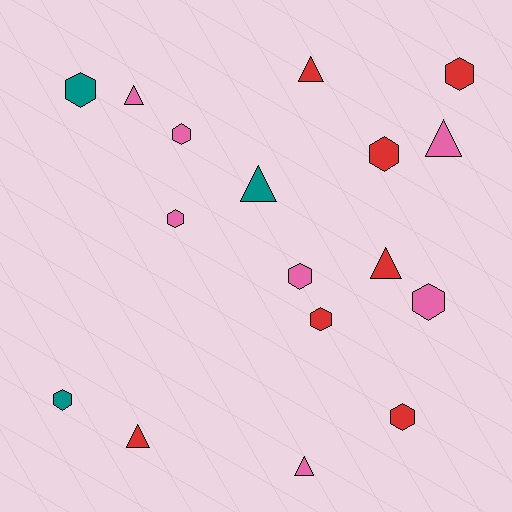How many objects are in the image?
There are 17 objects.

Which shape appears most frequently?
Hexagon, with 10 objects.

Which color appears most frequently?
Pink, with 7 objects.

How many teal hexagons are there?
There are 2 teal hexagons.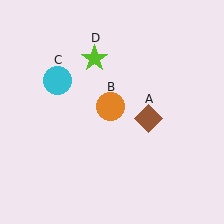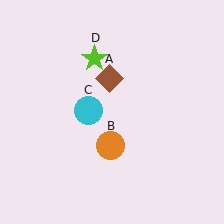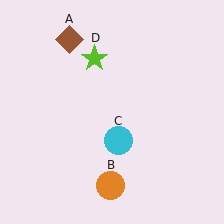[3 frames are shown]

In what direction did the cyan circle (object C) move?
The cyan circle (object C) moved down and to the right.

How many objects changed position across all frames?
3 objects changed position: brown diamond (object A), orange circle (object B), cyan circle (object C).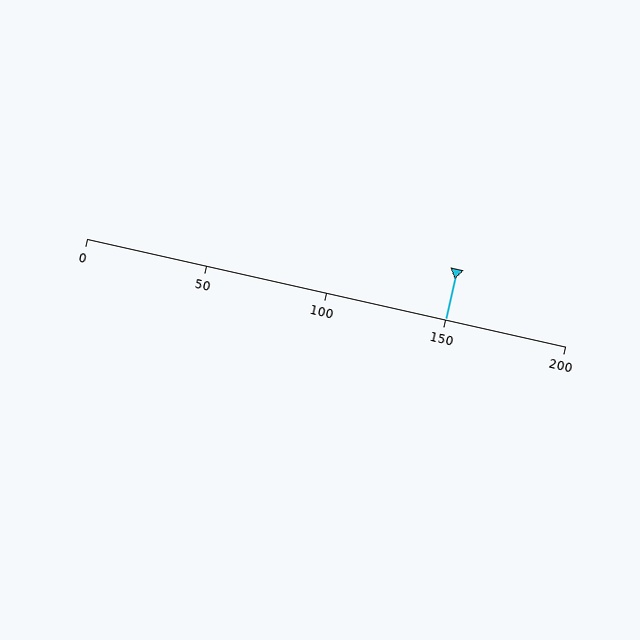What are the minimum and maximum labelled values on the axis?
The axis runs from 0 to 200.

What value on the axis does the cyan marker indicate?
The marker indicates approximately 150.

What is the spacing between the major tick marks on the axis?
The major ticks are spaced 50 apart.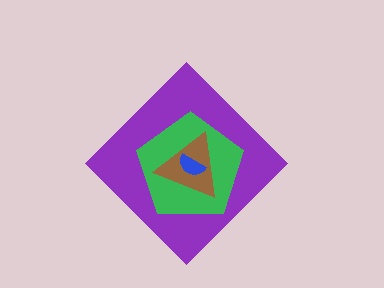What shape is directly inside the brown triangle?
The blue semicircle.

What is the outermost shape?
The purple diamond.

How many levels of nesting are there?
4.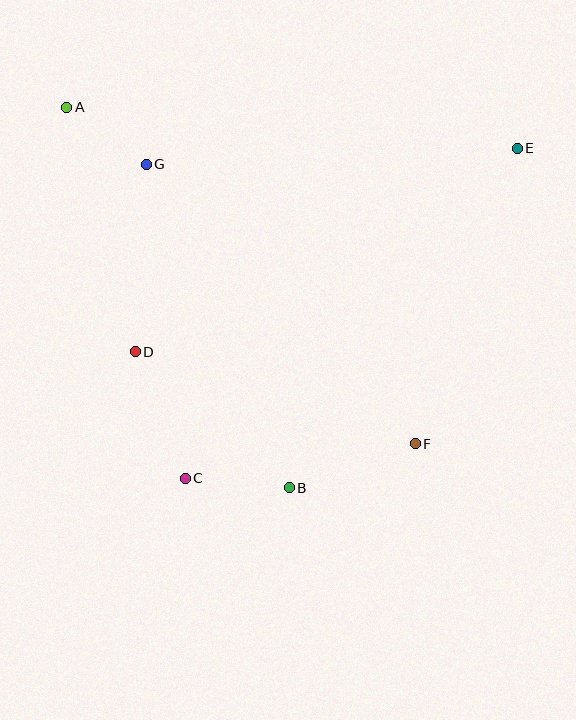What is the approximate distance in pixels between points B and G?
The distance between B and G is approximately 354 pixels.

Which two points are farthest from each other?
Points A and F are farthest from each other.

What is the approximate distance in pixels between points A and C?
The distance between A and C is approximately 389 pixels.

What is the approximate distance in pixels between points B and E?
The distance between B and E is approximately 409 pixels.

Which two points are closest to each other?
Points A and G are closest to each other.